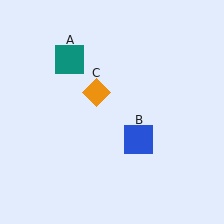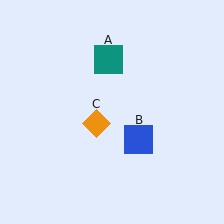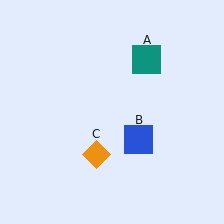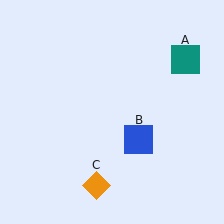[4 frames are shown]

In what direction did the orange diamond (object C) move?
The orange diamond (object C) moved down.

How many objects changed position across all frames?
2 objects changed position: teal square (object A), orange diamond (object C).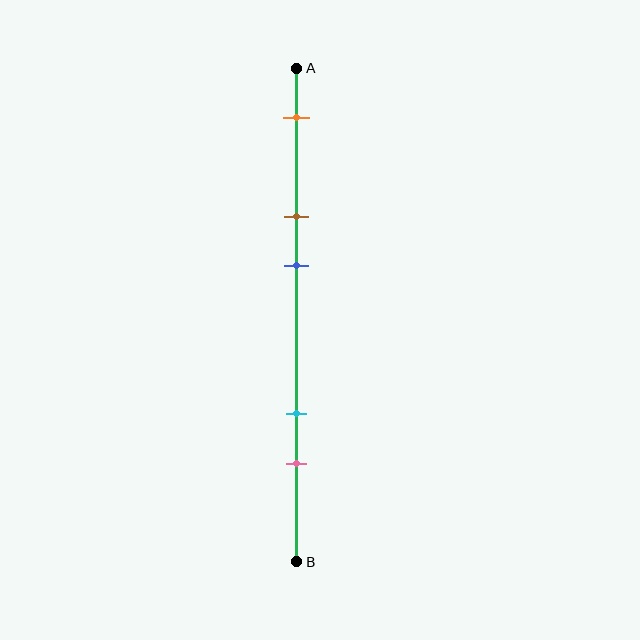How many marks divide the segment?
There are 5 marks dividing the segment.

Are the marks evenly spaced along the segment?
No, the marks are not evenly spaced.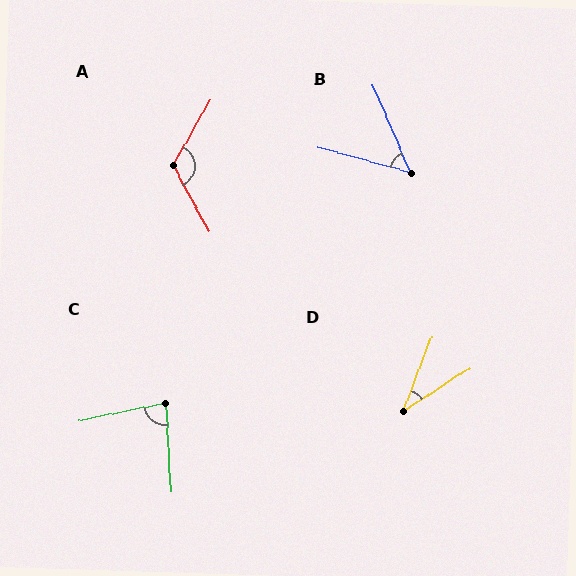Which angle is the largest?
A, at approximately 122 degrees.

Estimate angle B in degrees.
Approximately 52 degrees.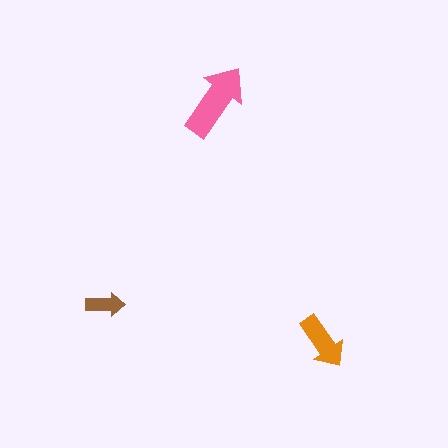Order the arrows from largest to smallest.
the pink one, the orange one, the brown one.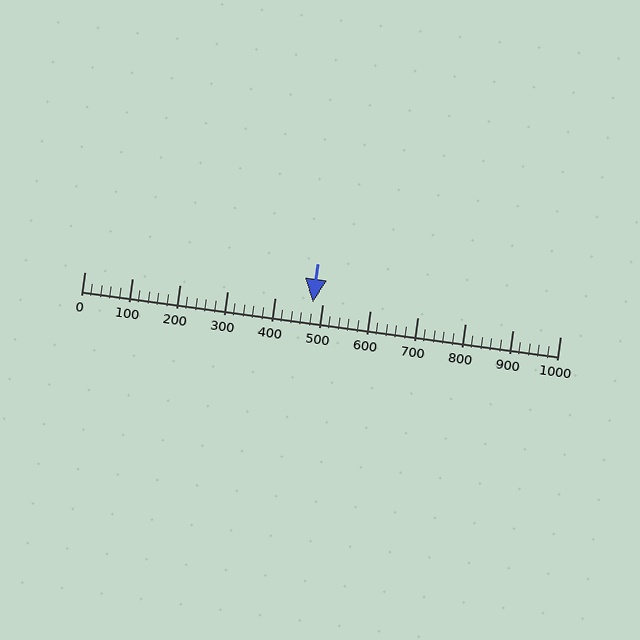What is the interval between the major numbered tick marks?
The major tick marks are spaced 100 units apart.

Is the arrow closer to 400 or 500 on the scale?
The arrow is closer to 500.